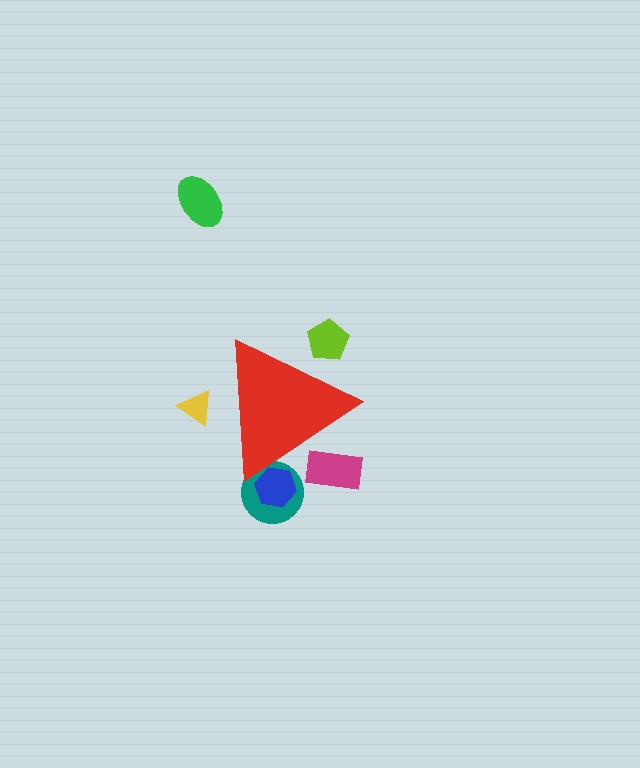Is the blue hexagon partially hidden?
Yes, the blue hexagon is partially hidden behind the red triangle.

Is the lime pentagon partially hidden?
Yes, the lime pentagon is partially hidden behind the red triangle.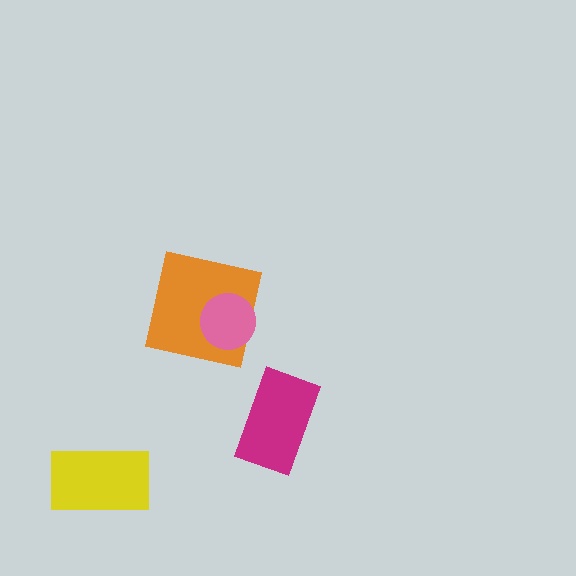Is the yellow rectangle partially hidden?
No, no other shape covers it.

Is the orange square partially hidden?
Yes, it is partially covered by another shape.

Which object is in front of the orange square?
The pink circle is in front of the orange square.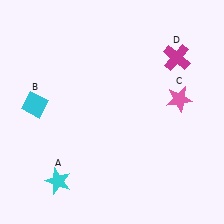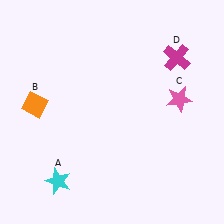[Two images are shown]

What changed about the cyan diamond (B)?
In Image 1, B is cyan. In Image 2, it changed to orange.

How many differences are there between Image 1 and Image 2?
There is 1 difference between the two images.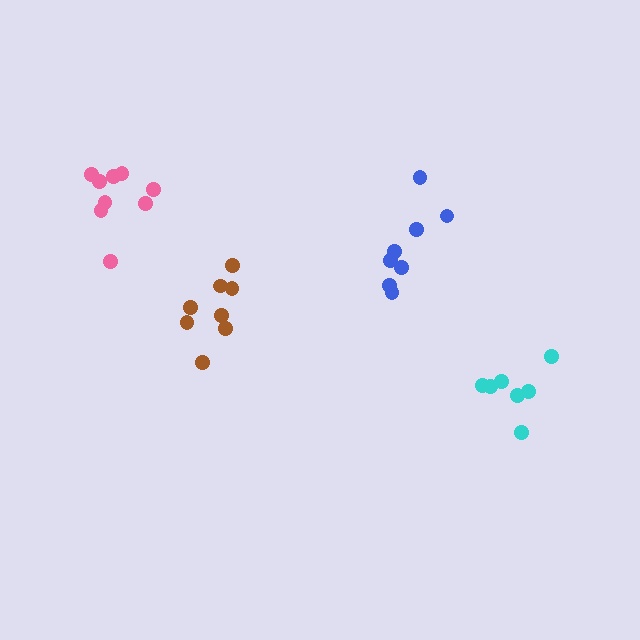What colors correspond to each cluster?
The clusters are colored: blue, brown, cyan, pink.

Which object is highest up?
The pink cluster is topmost.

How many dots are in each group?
Group 1: 8 dots, Group 2: 8 dots, Group 3: 7 dots, Group 4: 9 dots (32 total).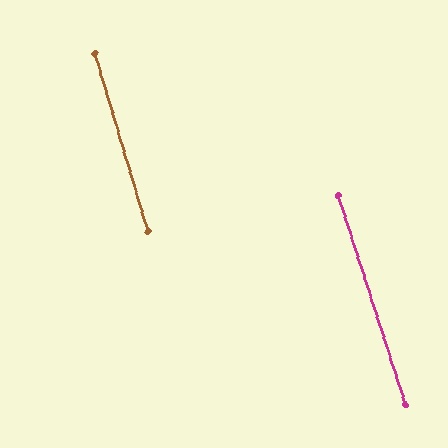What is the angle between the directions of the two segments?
Approximately 1 degree.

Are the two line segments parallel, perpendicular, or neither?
Parallel — their directions differ by only 1.3°.